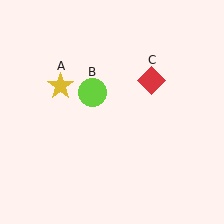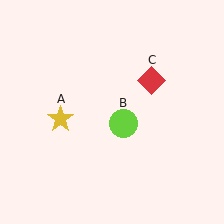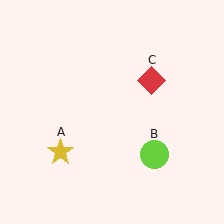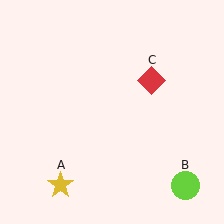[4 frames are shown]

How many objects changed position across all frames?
2 objects changed position: yellow star (object A), lime circle (object B).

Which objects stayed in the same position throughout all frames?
Red diamond (object C) remained stationary.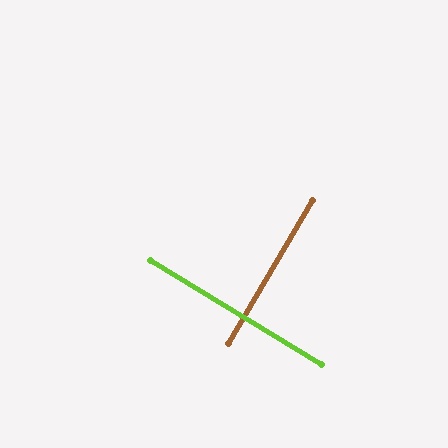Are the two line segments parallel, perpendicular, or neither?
Perpendicular — they meet at approximately 89°.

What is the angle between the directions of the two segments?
Approximately 89 degrees.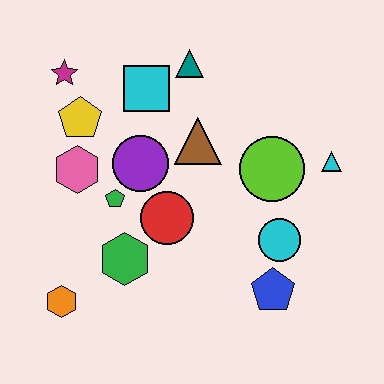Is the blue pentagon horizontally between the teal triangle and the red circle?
No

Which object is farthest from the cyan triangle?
The orange hexagon is farthest from the cyan triangle.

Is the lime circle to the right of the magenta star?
Yes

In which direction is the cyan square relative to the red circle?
The cyan square is above the red circle.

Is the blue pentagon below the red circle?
Yes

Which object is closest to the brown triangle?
The purple circle is closest to the brown triangle.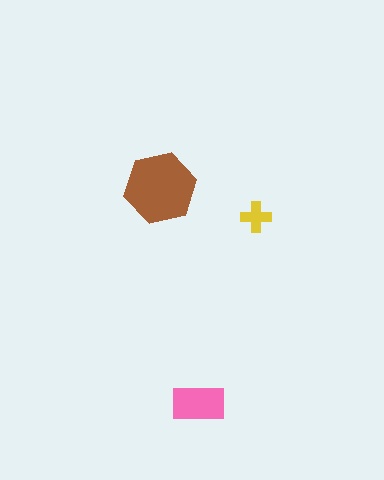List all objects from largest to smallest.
The brown hexagon, the pink rectangle, the yellow cross.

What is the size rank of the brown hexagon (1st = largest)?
1st.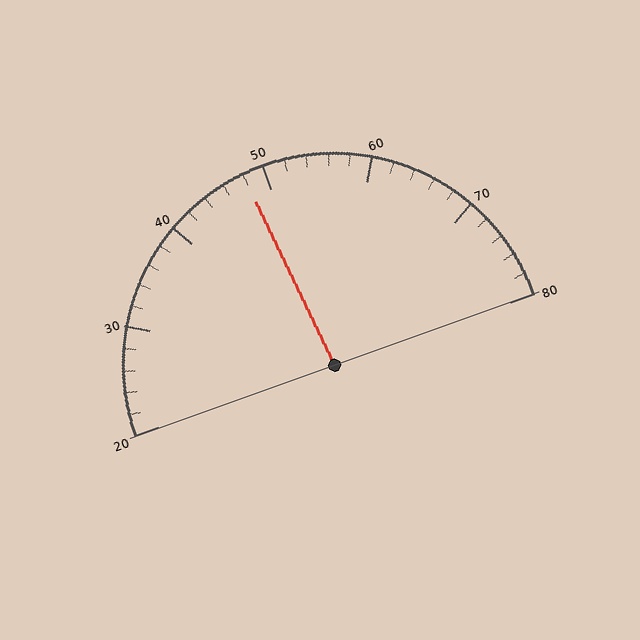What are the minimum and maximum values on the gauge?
The gauge ranges from 20 to 80.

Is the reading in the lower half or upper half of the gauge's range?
The reading is in the lower half of the range (20 to 80).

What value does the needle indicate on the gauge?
The needle indicates approximately 48.